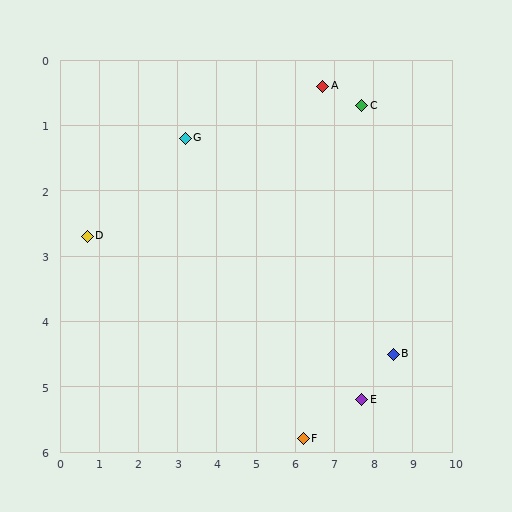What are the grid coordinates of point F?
Point F is at approximately (6.2, 5.8).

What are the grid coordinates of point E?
Point E is at approximately (7.7, 5.2).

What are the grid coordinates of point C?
Point C is at approximately (7.7, 0.7).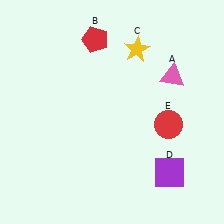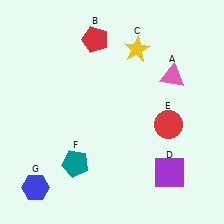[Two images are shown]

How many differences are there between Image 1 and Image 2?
There are 2 differences between the two images.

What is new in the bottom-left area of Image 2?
A teal pentagon (F) was added in the bottom-left area of Image 2.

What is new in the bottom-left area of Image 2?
A blue hexagon (G) was added in the bottom-left area of Image 2.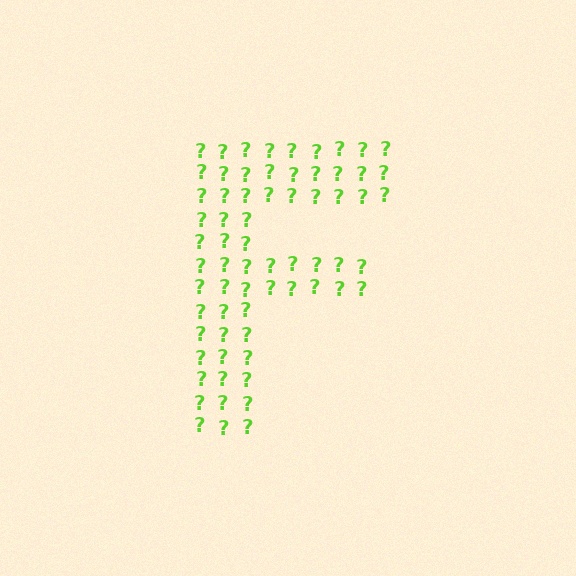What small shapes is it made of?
It is made of small question marks.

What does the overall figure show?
The overall figure shows the letter F.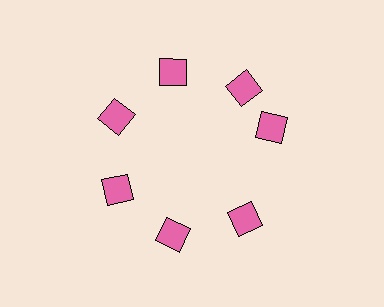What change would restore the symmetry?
The symmetry would be restored by rotating it back into even spacing with its neighbors so that all 7 diamonds sit at equal angles and equal distance from the center.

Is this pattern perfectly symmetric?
No. The 7 pink diamonds are arranged in a ring, but one element near the 3 o'clock position is rotated out of alignment along the ring, breaking the 7-fold rotational symmetry.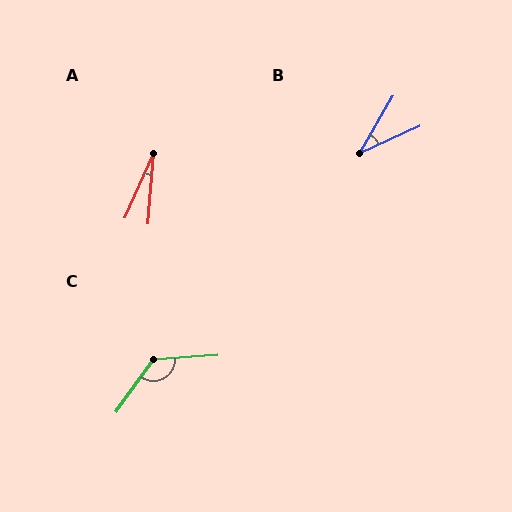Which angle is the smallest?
A, at approximately 20 degrees.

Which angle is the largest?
C, at approximately 130 degrees.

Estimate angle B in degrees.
Approximately 35 degrees.